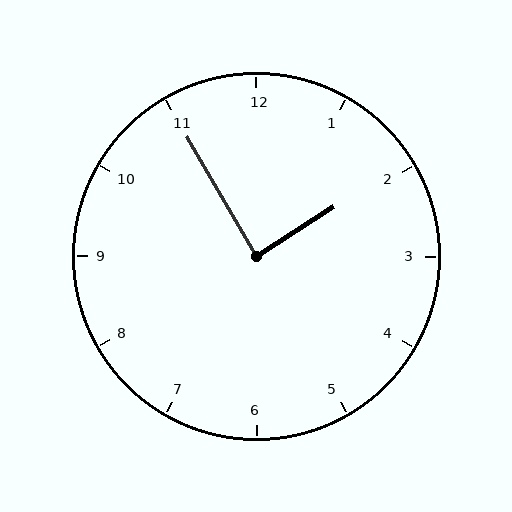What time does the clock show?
1:55.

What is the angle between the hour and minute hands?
Approximately 88 degrees.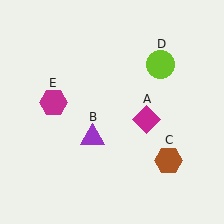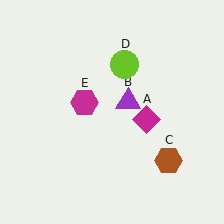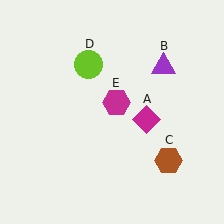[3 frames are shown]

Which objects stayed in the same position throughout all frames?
Magenta diamond (object A) and brown hexagon (object C) remained stationary.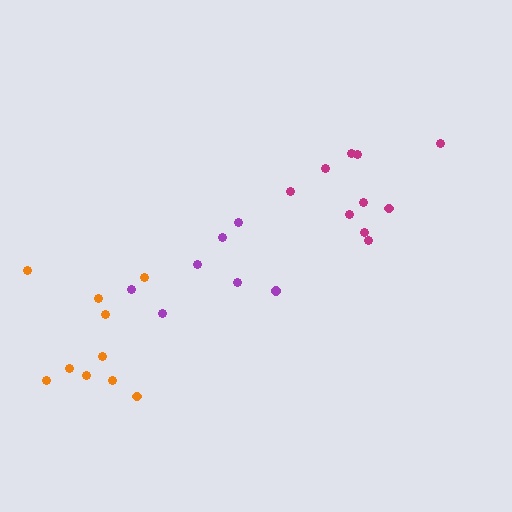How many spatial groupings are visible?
There are 3 spatial groupings.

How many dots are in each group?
Group 1: 7 dots, Group 2: 10 dots, Group 3: 10 dots (27 total).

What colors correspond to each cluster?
The clusters are colored: purple, orange, magenta.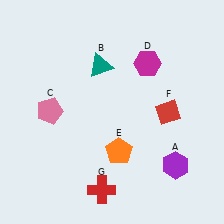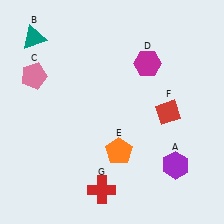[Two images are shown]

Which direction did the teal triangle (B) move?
The teal triangle (B) moved left.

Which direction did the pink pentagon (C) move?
The pink pentagon (C) moved up.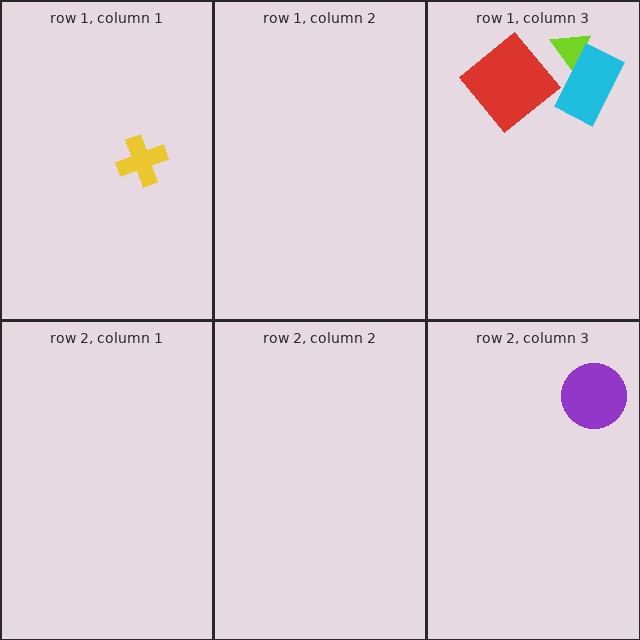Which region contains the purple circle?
The row 2, column 3 region.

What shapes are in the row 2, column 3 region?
The purple circle.